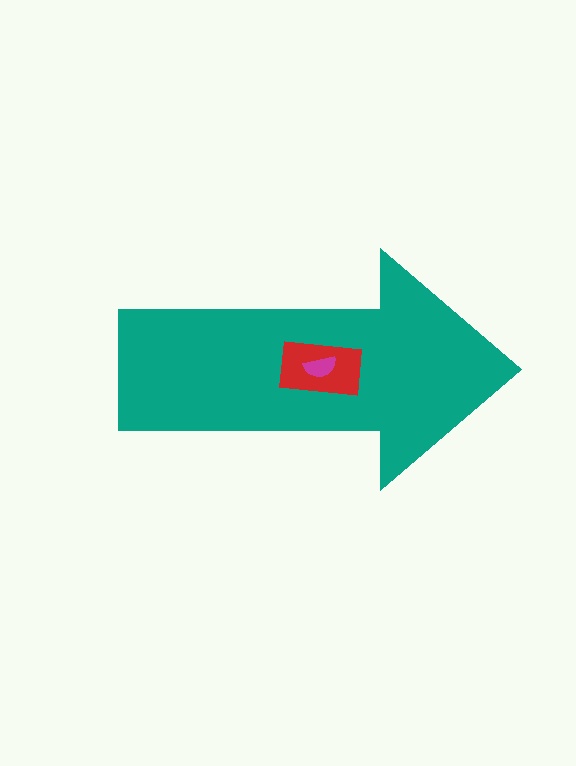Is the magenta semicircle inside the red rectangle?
Yes.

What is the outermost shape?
The teal arrow.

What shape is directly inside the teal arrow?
The red rectangle.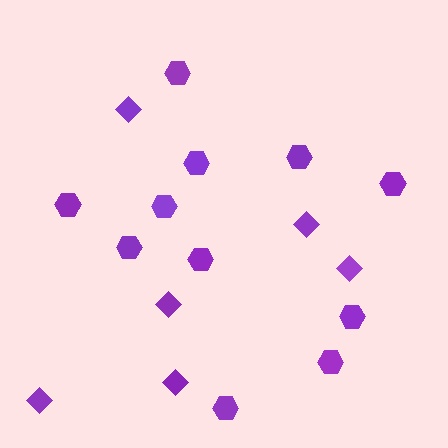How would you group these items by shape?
There are 2 groups: one group of hexagons (11) and one group of diamonds (6).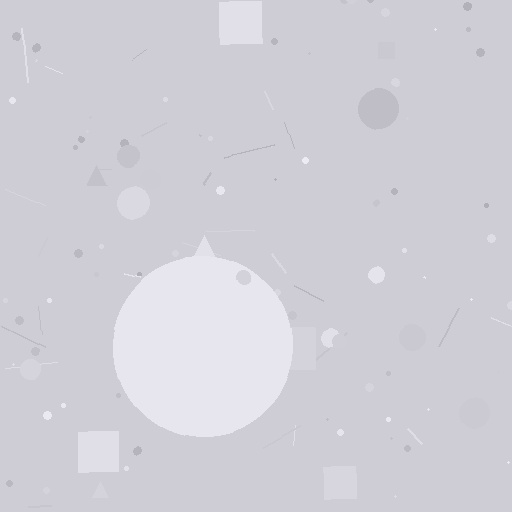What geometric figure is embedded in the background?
A circle is embedded in the background.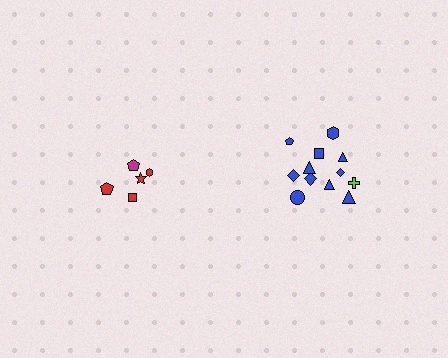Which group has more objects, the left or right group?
The right group.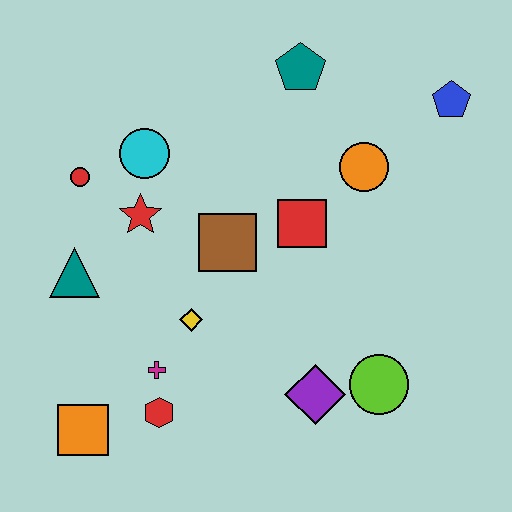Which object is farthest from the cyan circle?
The lime circle is farthest from the cyan circle.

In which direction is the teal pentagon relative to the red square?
The teal pentagon is above the red square.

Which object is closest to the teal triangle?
The red star is closest to the teal triangle.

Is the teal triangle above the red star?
No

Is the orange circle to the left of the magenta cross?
No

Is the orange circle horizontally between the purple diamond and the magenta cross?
No